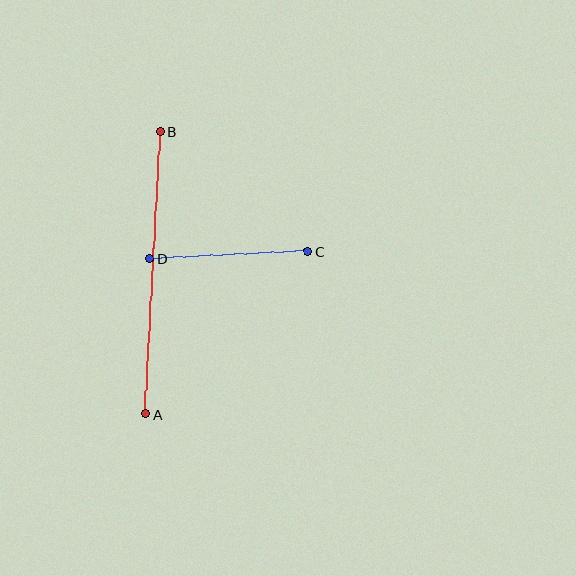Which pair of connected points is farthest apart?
Points A and B are farthest apart.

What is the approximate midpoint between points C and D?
The midpoint is at approximately (229, 255) pixels.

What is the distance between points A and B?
The distance is approximately 283 pixels.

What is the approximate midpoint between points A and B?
The midpoint is at approximately (153, 273) pixels.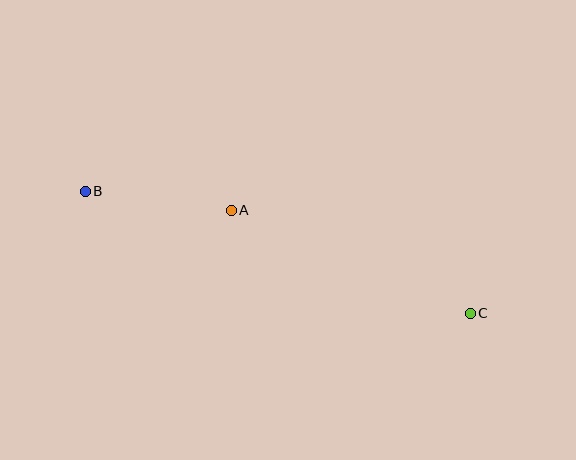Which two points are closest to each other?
Points A and B are closest to each other.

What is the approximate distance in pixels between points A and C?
The distance between A and C is approximately 260 pixels.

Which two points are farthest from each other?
Points B and C are farthest from each other.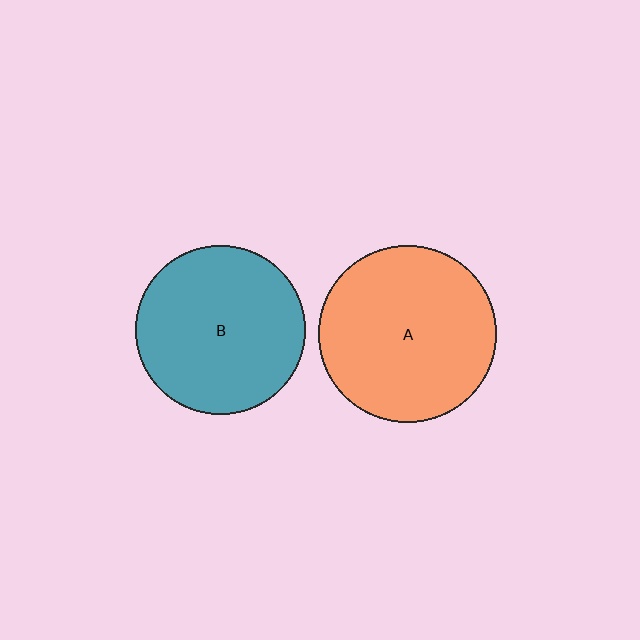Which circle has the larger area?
Circle A (orange).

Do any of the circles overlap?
No, none of the circles overlap.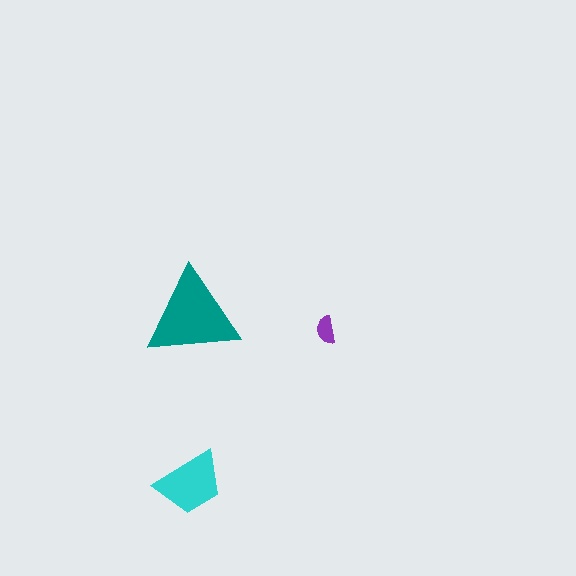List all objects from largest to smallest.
The teal triangle, the cyan trapezoid, the purple semicircle.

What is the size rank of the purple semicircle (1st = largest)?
3rd.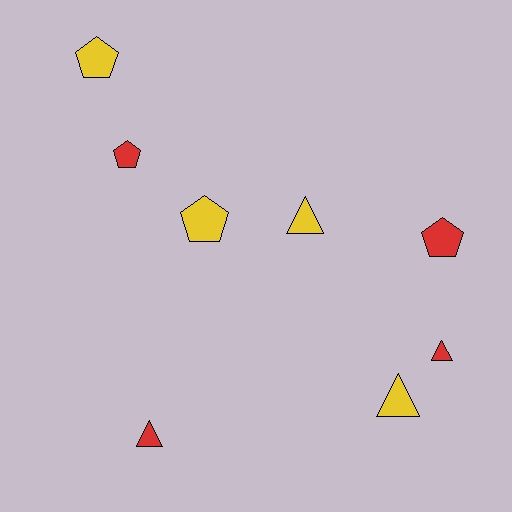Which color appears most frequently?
Yellow, with 4 objects.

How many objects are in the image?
There are 8 objects.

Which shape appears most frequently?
Pentagon, with 4 objects.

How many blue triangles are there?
There are no blue triangles.